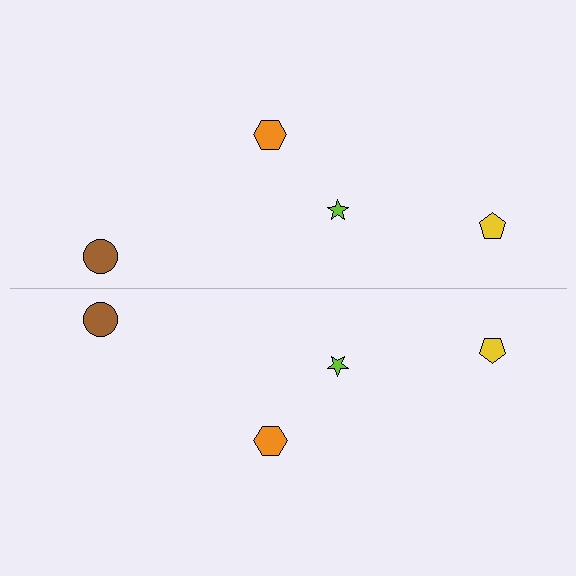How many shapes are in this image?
There are 8 shapes in this image.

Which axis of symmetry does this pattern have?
The pattern has a horizontal axis of symmetry running through the center of the image.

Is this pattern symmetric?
Yes, this pattern has bilateral (reflection) symmetry.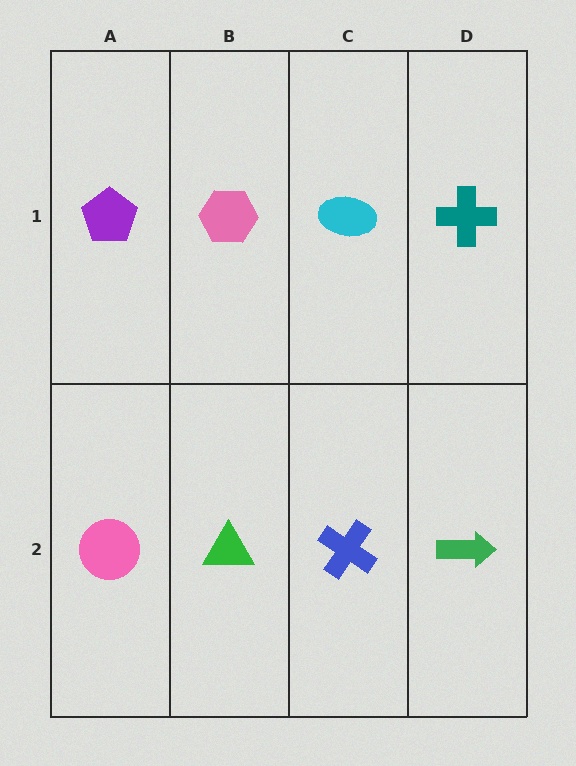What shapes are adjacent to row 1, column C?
A blue cross (row 2, column C), a pink hexagon (row 1, column B), a teal cross (row 1, column D).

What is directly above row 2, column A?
A purple pentagon.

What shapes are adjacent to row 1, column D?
A green arrow (row 2, column D), a cyan ellipse (row 1, column C).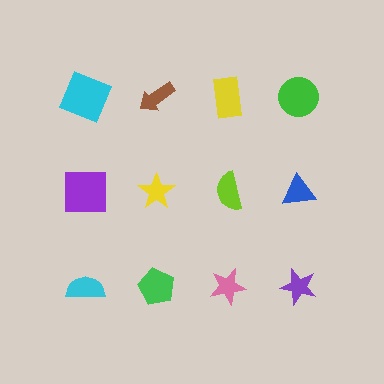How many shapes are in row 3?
4 shapes.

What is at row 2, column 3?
A lime semicircle.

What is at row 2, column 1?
A purple square.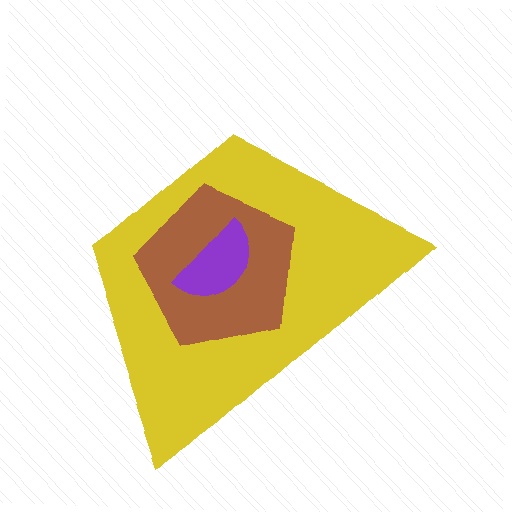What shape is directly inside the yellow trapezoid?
The brown pentagon.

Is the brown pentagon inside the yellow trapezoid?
Yes.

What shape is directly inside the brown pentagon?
The purple semicircle.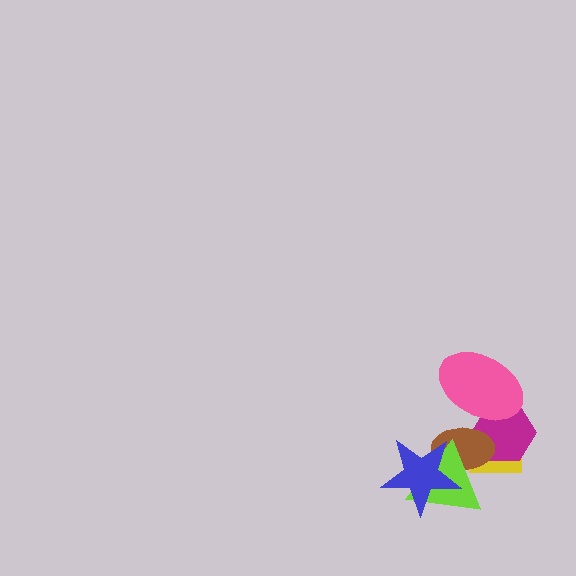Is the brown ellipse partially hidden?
Yes, it is partially covered by another shape.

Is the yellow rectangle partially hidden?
Yes, it is partially covered by another shape.